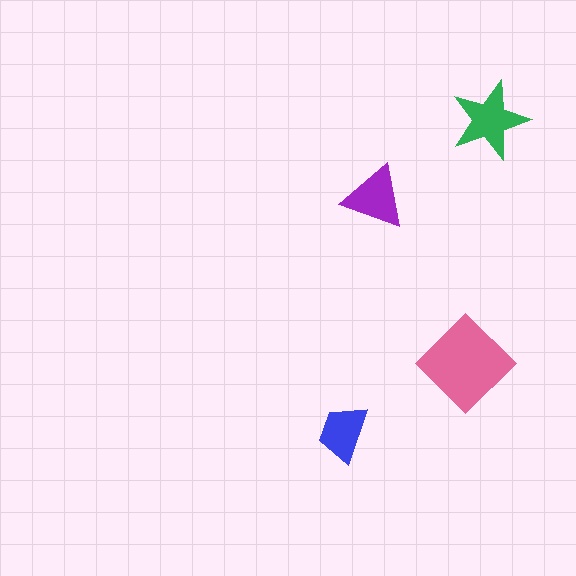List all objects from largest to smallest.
The pink diamond, the green star, the purple triangle, the blue trapezoid.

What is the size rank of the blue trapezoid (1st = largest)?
4th.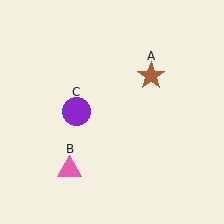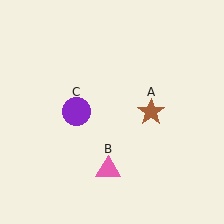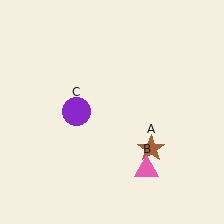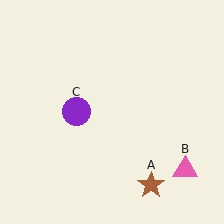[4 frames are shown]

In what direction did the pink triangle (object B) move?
The pink triangle (object B) moved right.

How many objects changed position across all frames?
2 objects changed position: brown star (object A), pink triangle (object B).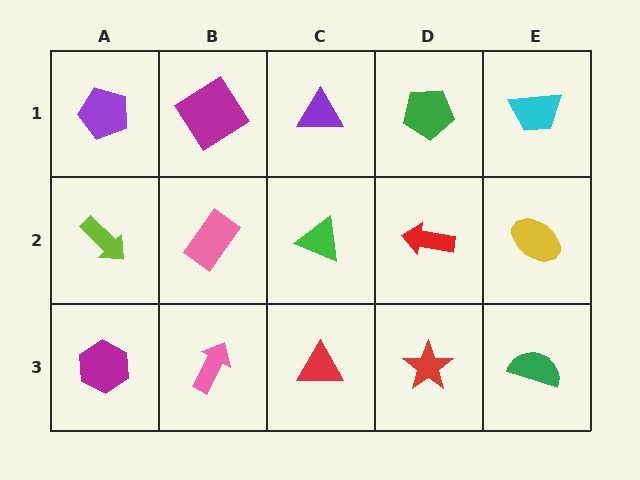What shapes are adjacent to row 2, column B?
A magenta diamond (row 1, column B), a pink arrow (row 3, column B), a lime arrow (row 2, column A), a green triangle (row 2, column C).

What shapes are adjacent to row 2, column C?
A purple triangle (row 1, column C), a red triangle (row 3, column C), a pink rectangle (row 2, column B), a red arrow (row 2, column D).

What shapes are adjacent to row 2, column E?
A cyan trapezoid (row 1, column E), a green semicircle (row 3, column E), a red arrow (row 2, column D).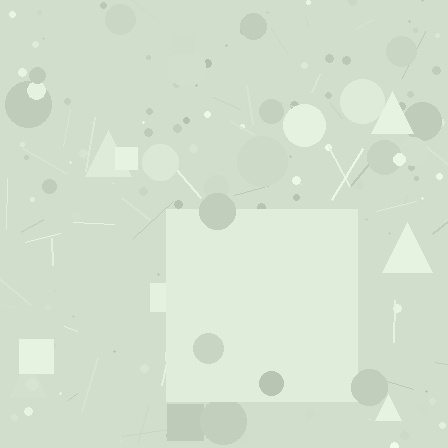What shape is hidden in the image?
A square is hidden in the image.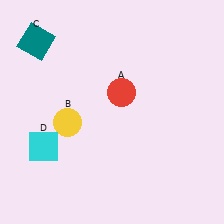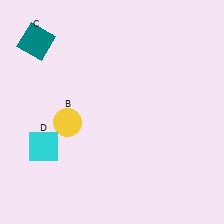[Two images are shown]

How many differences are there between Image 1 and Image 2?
There is 1 difference between the two images.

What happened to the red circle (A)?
The red circle (A) was removed in Image 2. It was in the top-right area of Image 1.